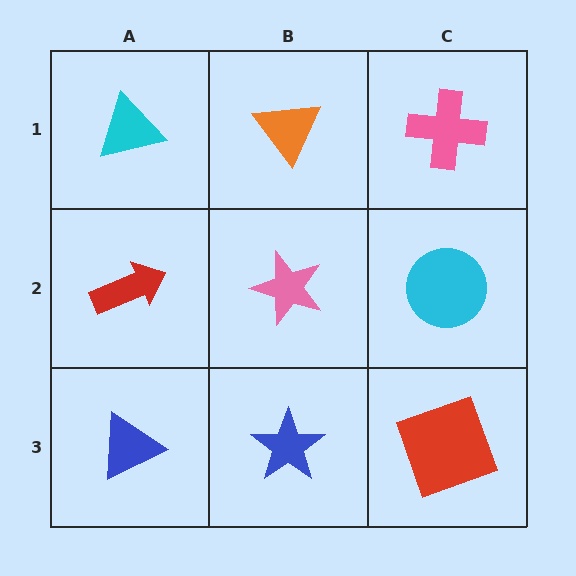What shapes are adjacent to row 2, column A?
A cyan triangle (row 1, column A), a blue triangle (row 3, column A), a pink star (row 2, column B).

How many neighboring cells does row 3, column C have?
2.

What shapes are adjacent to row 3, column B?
A pink star (row 2, column B), a blue triangle (row 3, column A), a red square (row 3, column C).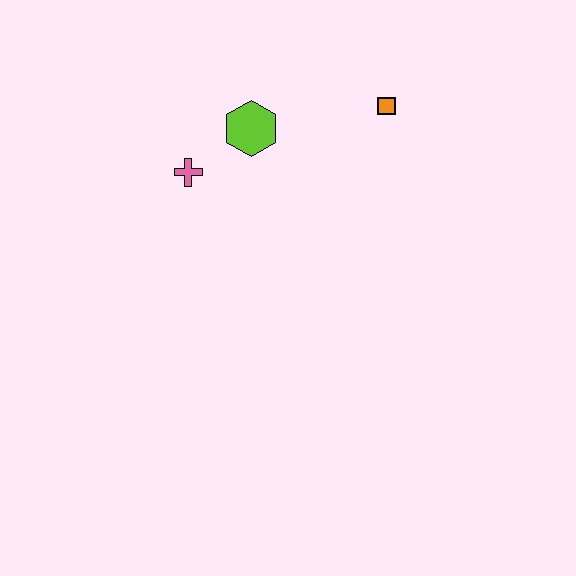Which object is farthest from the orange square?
The pink cross is farthest from the orange square.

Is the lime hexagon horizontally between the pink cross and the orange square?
Yes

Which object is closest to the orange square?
The lime hexagon is closest to the orange square.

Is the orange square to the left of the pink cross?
No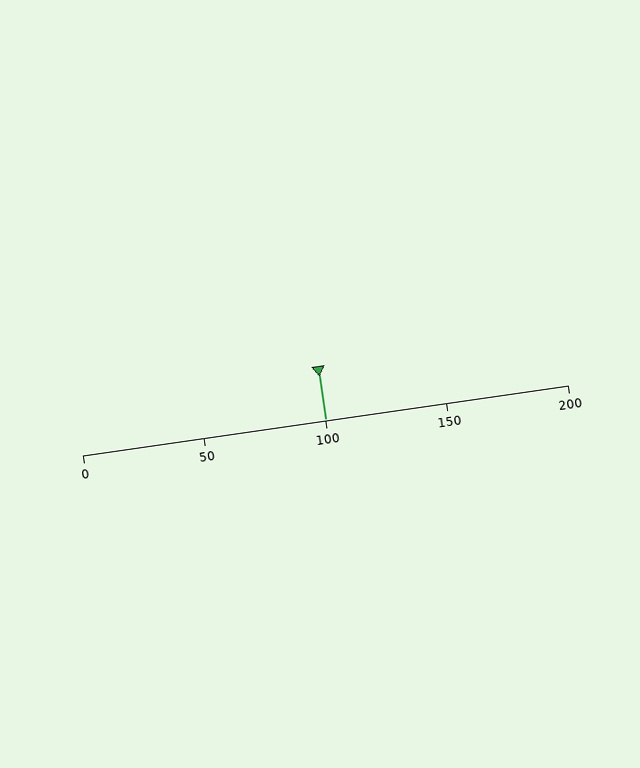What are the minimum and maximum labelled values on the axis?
The axis runs from 0 to 200.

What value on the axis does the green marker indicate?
The marker indicates approximately 100.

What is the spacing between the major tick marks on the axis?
The major ticks are spaced 50 apart.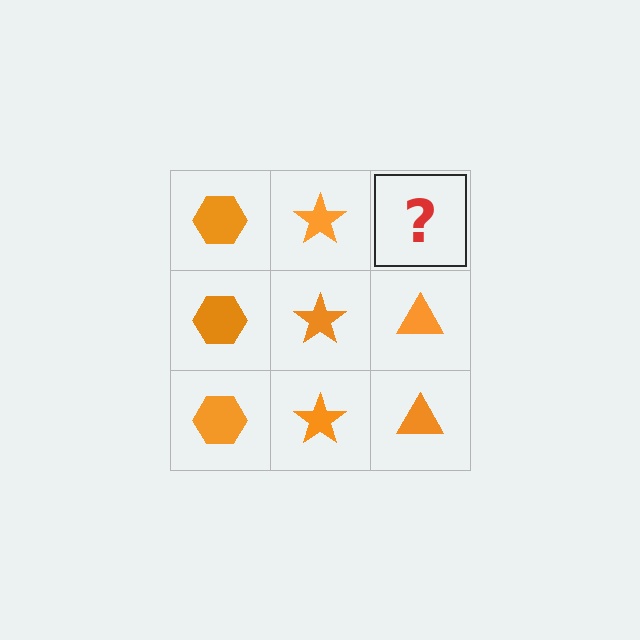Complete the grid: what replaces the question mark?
The question mark should be replaced with an orange triangle.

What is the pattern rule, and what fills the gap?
The rule is that each column has a consistent shape. The gap should be filled with an orange triangle.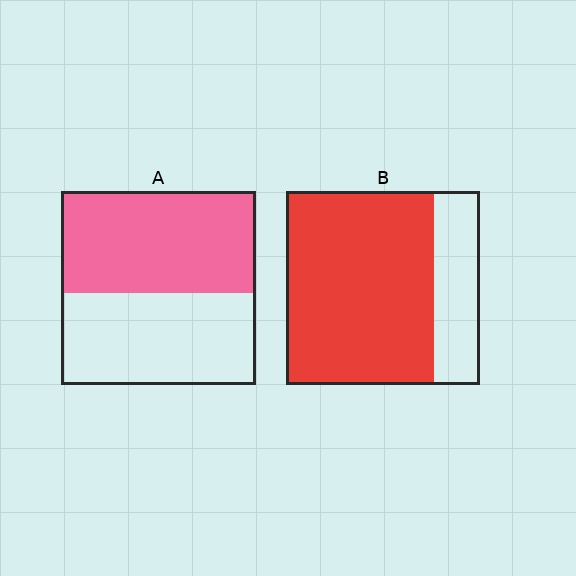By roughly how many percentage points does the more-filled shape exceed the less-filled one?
By roughly 25 percentage points (B over A).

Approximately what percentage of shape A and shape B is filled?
A is approximately 55% and B is approximately 75%.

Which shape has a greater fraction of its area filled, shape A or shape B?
Shape B.